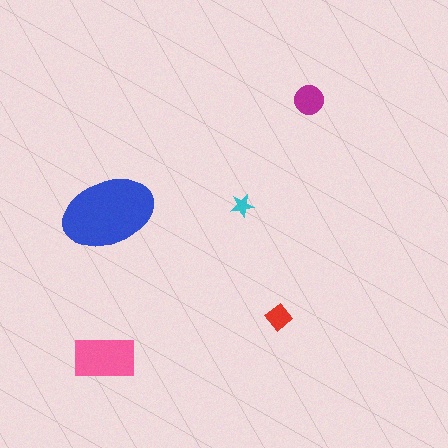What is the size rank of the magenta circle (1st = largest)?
3rd.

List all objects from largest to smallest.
The blue ellipse, the pink rectangle, the magenta circle, the red diamond, the cyan star.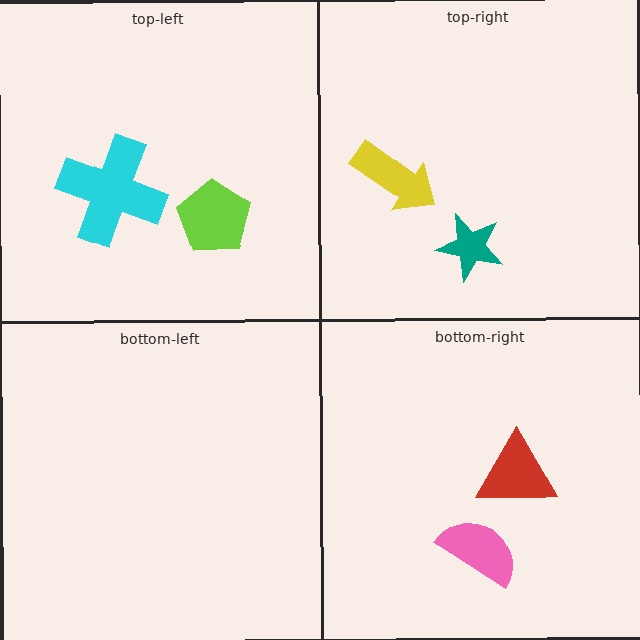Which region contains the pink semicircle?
The bottom-right region.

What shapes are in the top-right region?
The yellow arrow, the teal star.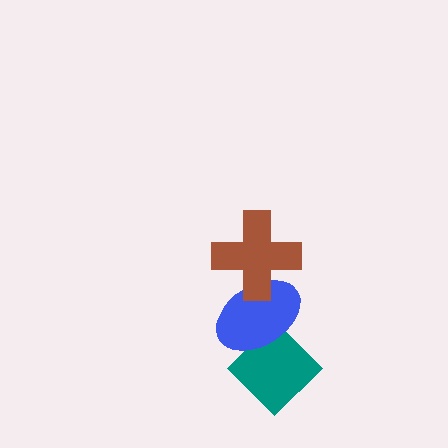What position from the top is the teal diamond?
The teal diamond is 3rd from the top.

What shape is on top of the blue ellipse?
The brown cross is on top of the blue ellipse.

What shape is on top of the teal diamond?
The blue ellipse is on top of the teal diamond.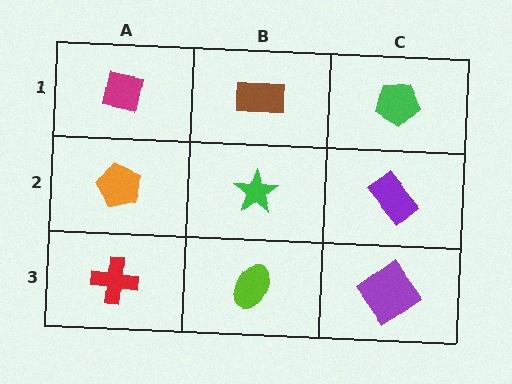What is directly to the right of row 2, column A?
A green star.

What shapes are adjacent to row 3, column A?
An orange pentagon (row 2, column A), a lime ellipse (row 3, column B).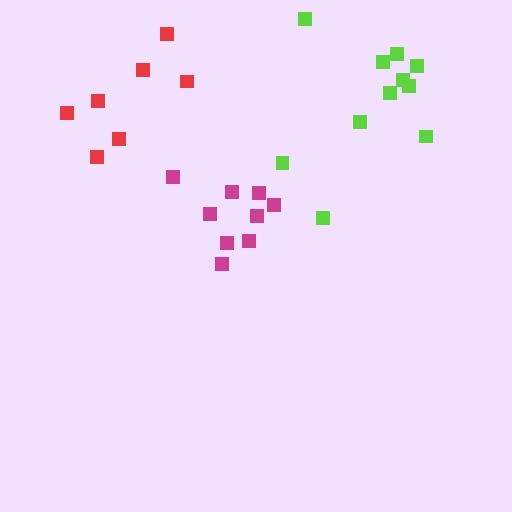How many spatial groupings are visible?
There are 3 spatial groupings.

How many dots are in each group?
Group 1: 11 dots, Group 2: 9 dots, Group 3: 7 dots (27 total).